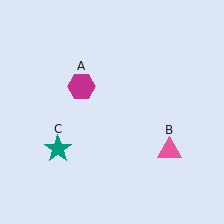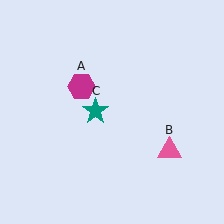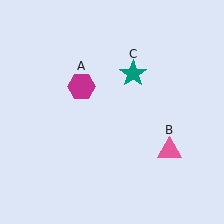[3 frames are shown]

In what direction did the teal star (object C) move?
The teal star (object C) moved up and to the right.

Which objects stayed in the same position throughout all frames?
Magenta hexagon (object A) and pink triangle (object B) remained stationary.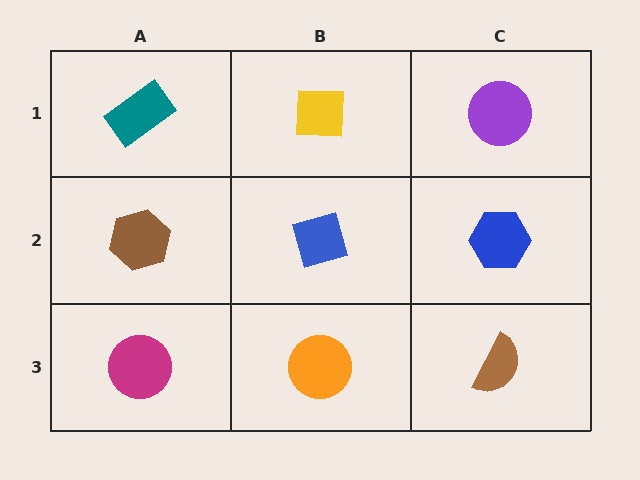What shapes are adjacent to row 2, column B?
A yellow square (row 1, column B), an orange circle (row 3, column B), a brown hexagon (row 2, column A), a blue hexagon (row 2, column C).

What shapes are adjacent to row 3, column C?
A blue hexagon (row 2, column C), an orange circle (row 3, column B).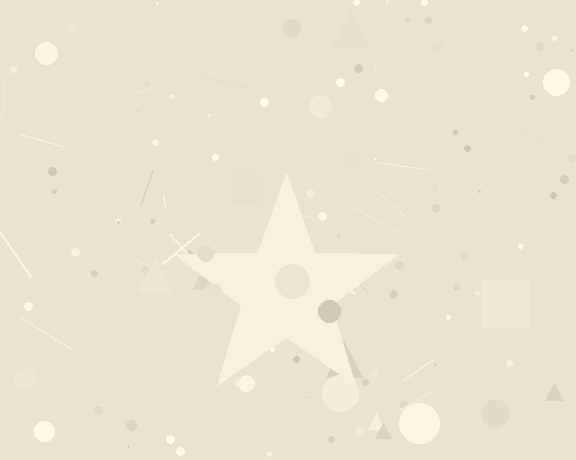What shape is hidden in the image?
A star is hidden in the image.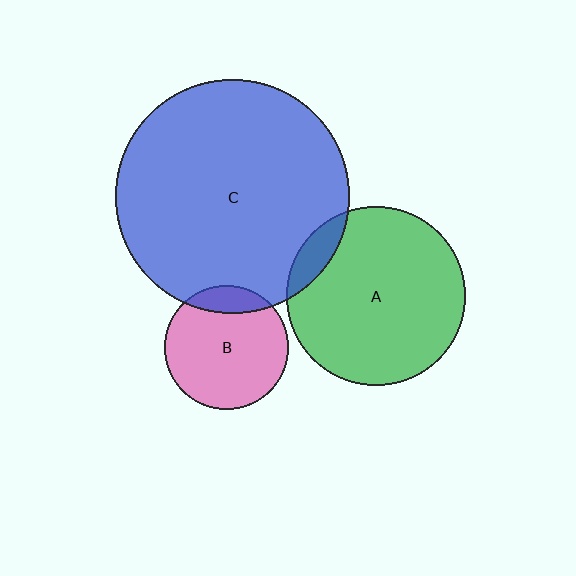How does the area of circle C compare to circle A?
Approximately 1.7 times.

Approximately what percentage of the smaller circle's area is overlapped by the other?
Approximately 15%.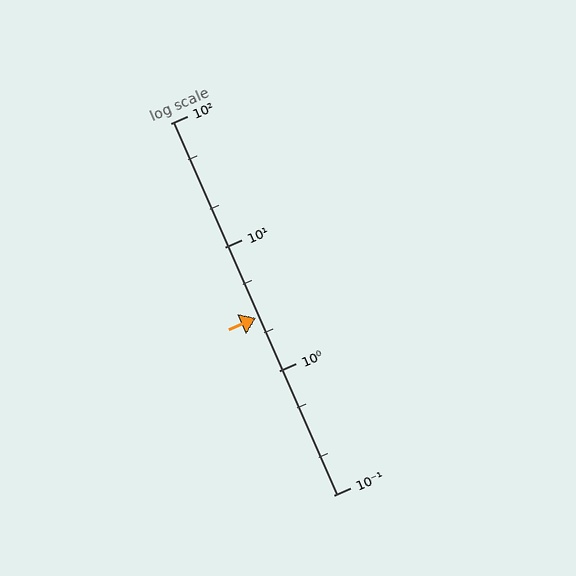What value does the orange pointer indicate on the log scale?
The pointer indicates approximately 2.7.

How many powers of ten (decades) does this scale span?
The scale spans 3 decades, from 0.1 to 100.